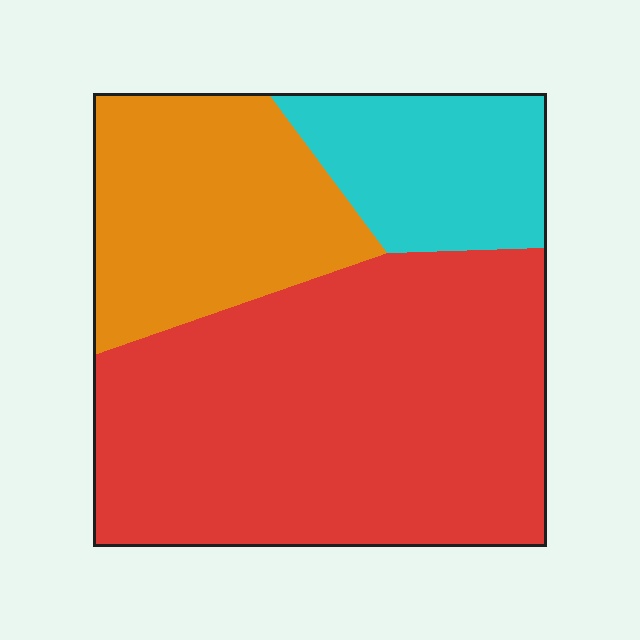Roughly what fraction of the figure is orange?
Orange covers around 25% of the figure.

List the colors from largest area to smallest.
From largest to smallest: red, orange, cyan.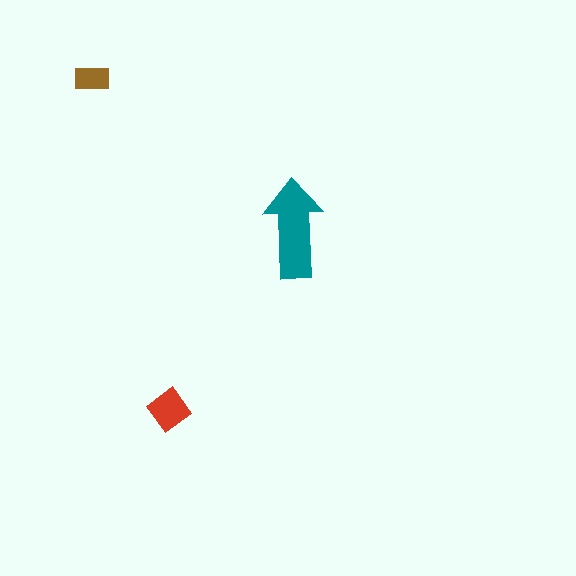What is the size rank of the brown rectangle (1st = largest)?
3rd.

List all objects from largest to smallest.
The teal arrow, the red diamond, the brown rectangle.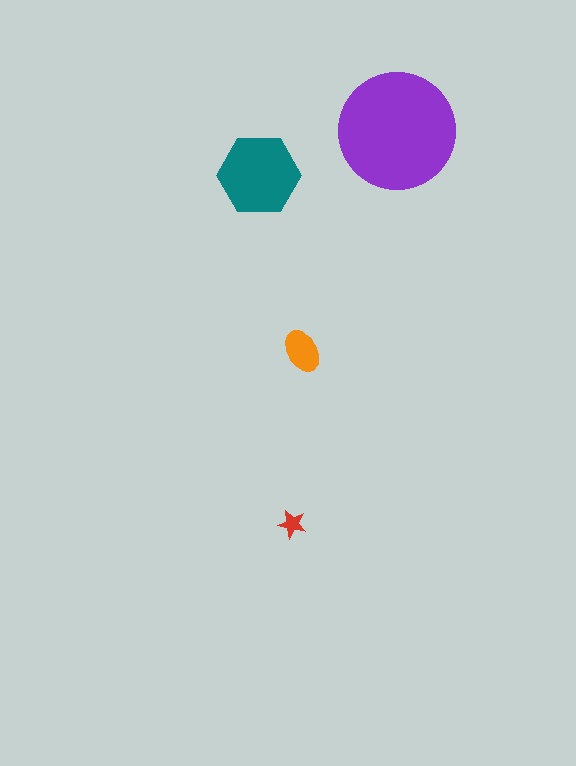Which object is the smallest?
The red star.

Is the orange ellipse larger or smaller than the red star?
Larger.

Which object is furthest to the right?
The purple circle is rightmost.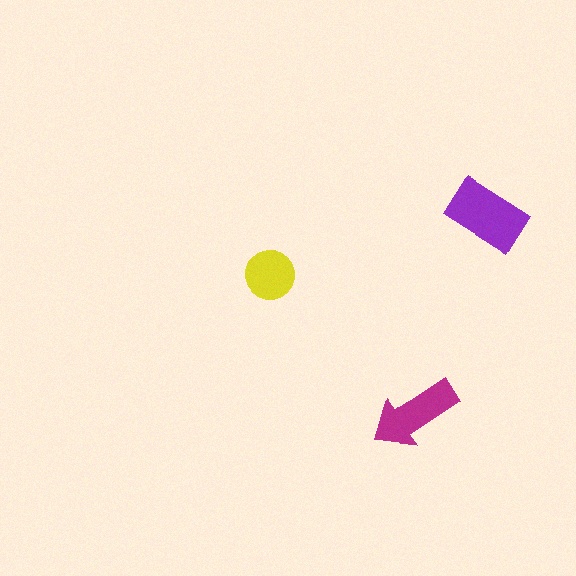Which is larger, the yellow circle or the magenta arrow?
The magenta arrow.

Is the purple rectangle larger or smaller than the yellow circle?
Larger.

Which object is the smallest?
The yellow circle.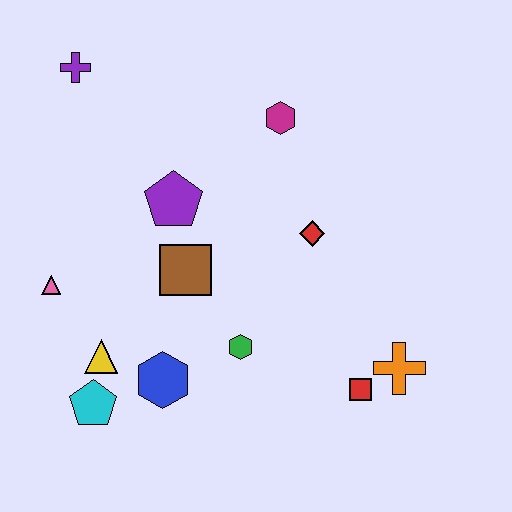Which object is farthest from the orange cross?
The purple cross is farthest from the orange cross.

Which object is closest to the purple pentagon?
The brown square is closest to the purple pentagon.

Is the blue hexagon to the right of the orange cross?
No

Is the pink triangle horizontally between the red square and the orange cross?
No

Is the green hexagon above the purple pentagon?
No